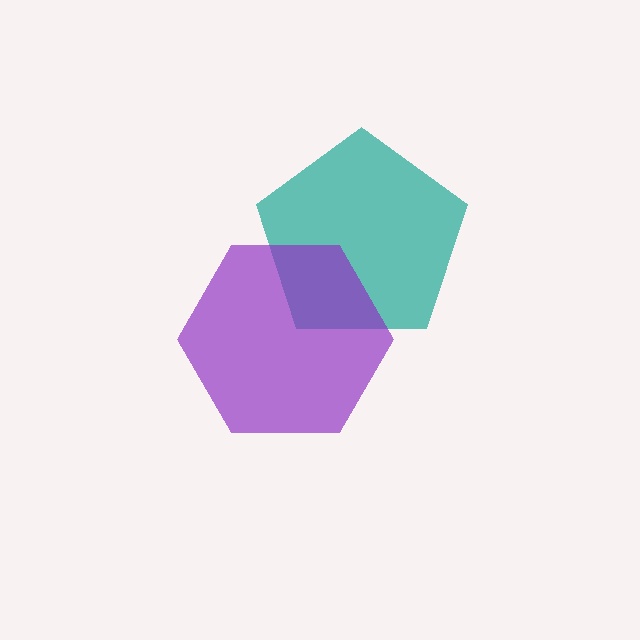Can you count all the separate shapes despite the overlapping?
Yes, there are 2 separate shapes.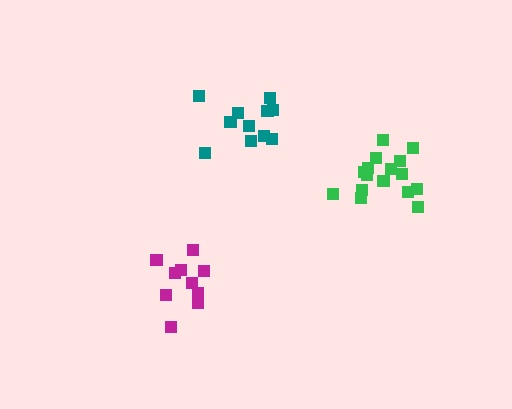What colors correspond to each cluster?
The clusters are colored: teal, green, magenta.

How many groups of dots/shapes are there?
There are 3 groups.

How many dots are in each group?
Group 1: 11 dots, Group 2: 16 dots, Group 3: 10 dots (37 total).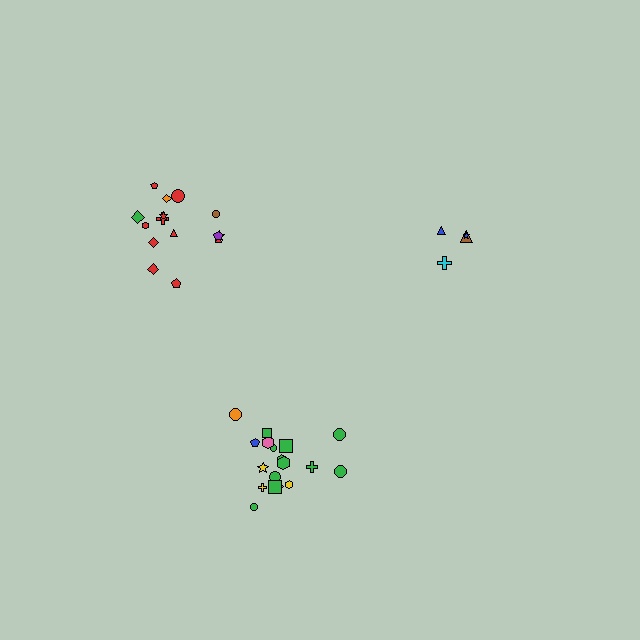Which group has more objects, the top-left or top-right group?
The top-left group.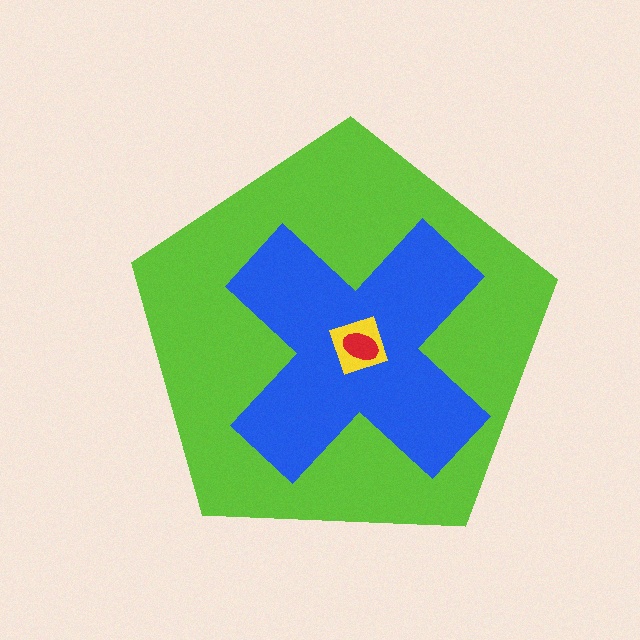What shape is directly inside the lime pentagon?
The blue cross.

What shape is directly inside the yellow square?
The red ellipse.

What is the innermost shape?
The red ellipse.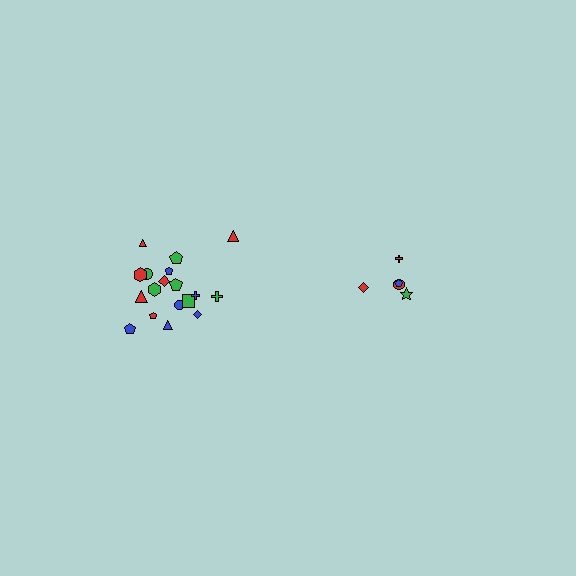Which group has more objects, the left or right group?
The left group.